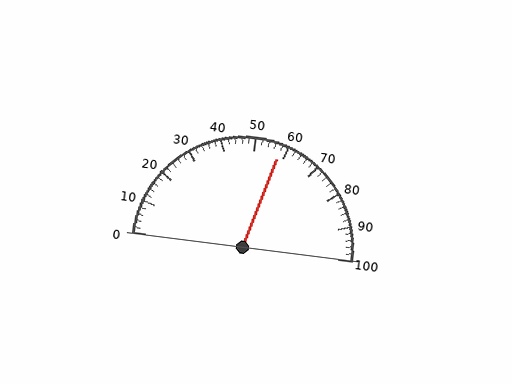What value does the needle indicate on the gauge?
The needle indicates approximately 58.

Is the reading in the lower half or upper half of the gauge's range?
The reading is in the upper half of the range (0 to 100).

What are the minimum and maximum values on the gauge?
The gauge ranges from 0 to 100.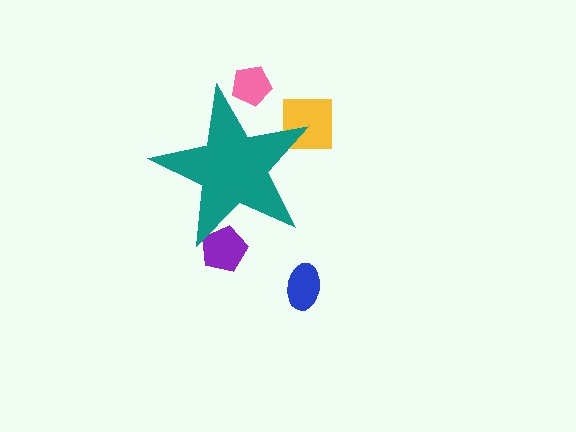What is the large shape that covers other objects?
A teal star.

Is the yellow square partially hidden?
Yes, the yellow square is partially hidden behind the teal star.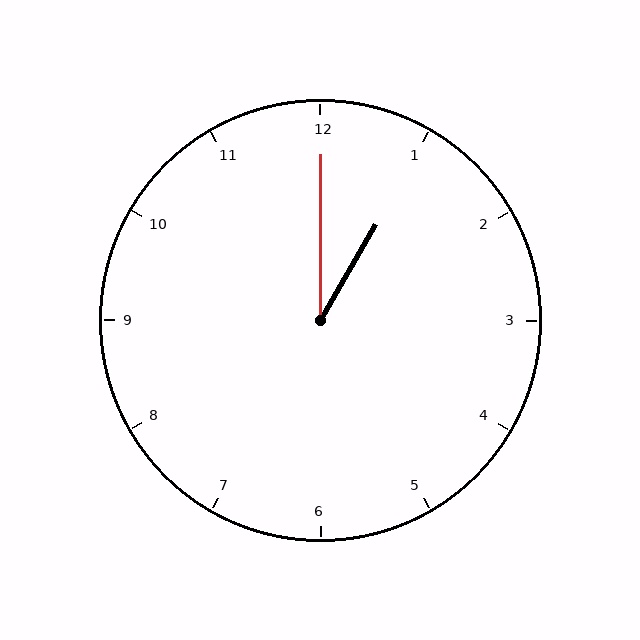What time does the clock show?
1:00.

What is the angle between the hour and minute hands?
Approximately 30 degrees.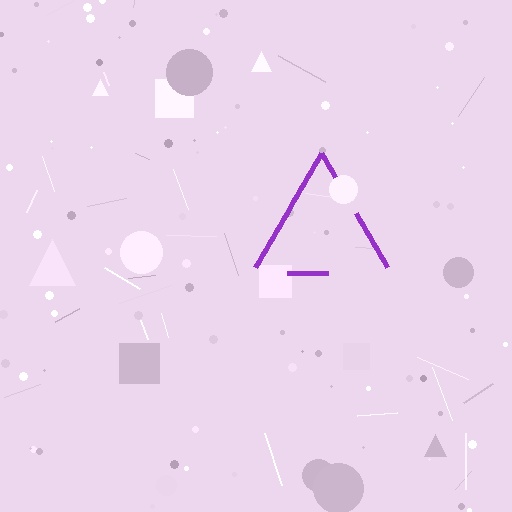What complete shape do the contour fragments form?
The contour fragments form a triangle.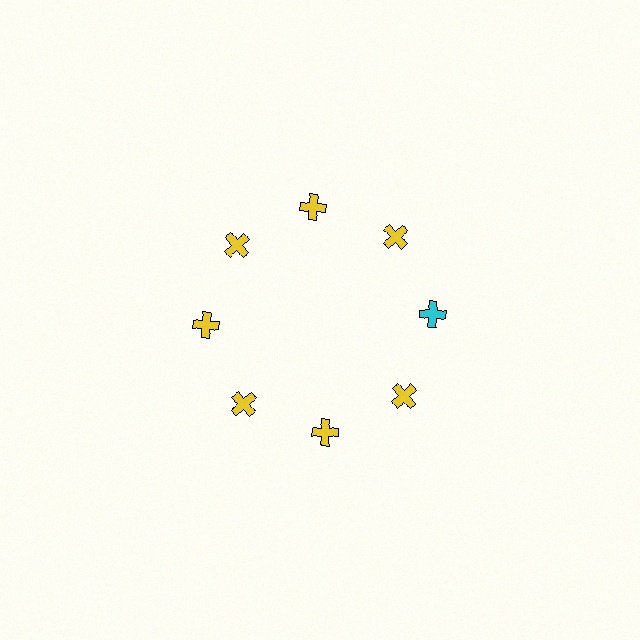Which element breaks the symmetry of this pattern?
The cyan cross at roughly the 3 o'clock position breaks the symmetry. All other shapes are yellow crosses.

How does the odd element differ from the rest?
It has a different color: cyan instead of yellow.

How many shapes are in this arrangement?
There are 8 shapes arranged in a ring pattern.